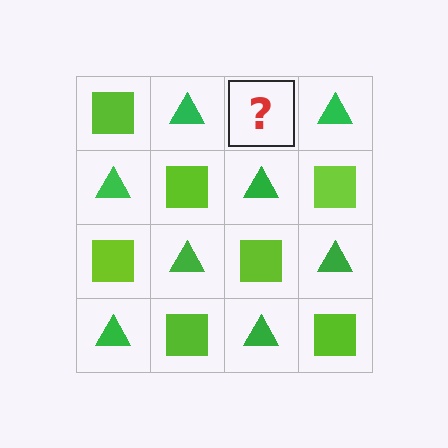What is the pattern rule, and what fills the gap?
The rule is that it alternates lime square and green triangle in a checkerboard pattern. The gap should be filled with a lime square.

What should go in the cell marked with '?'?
The missing cell should contain a lime square.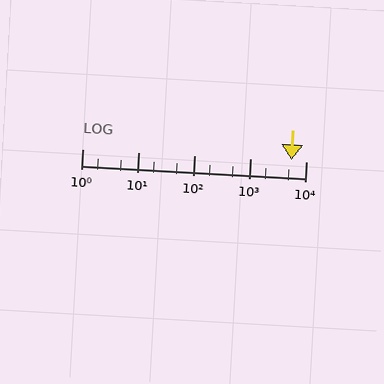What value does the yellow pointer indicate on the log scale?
The pointer indicates approximately 5500.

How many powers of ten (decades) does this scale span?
The scale spans 4 decades, from 1 to 10000.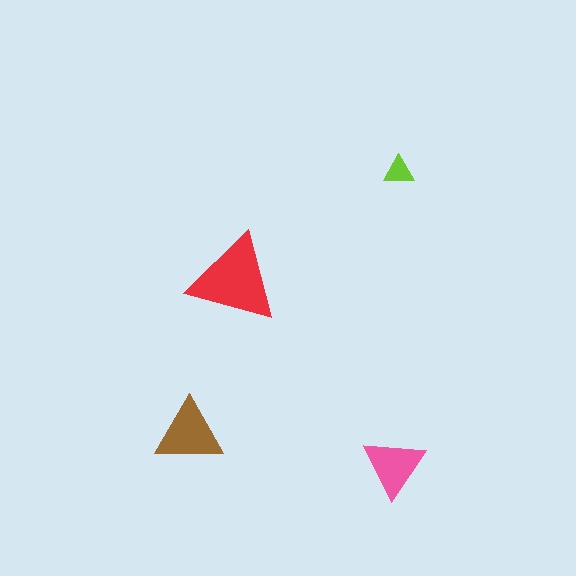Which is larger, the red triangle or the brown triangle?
The red one.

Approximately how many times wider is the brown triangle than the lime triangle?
About 2 times wider.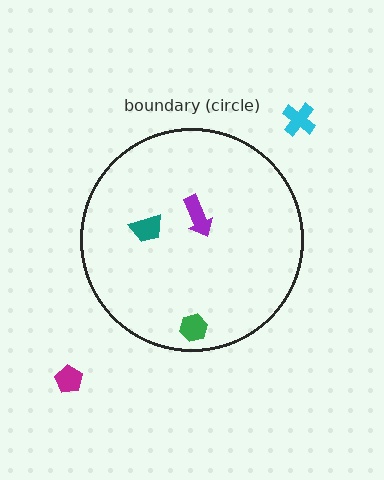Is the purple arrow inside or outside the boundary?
Inside.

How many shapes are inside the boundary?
3 inside, 2 outside.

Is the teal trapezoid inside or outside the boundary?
Inside.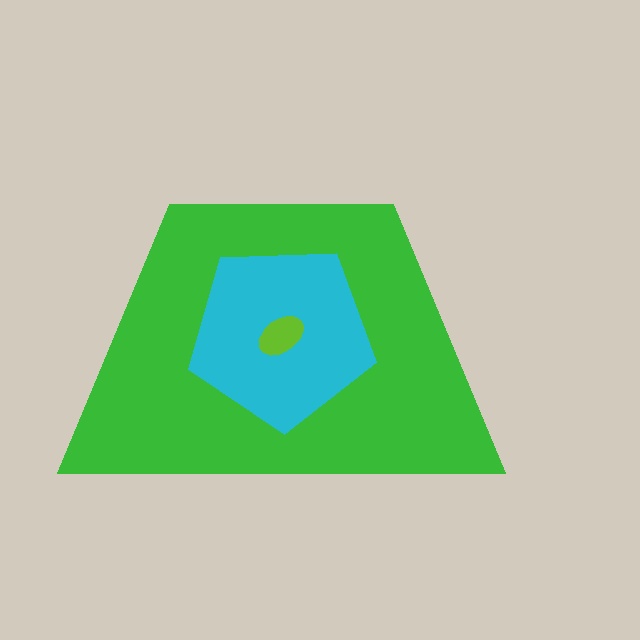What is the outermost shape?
The green trapezoid.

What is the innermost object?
The lime ellipse.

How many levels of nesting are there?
3.